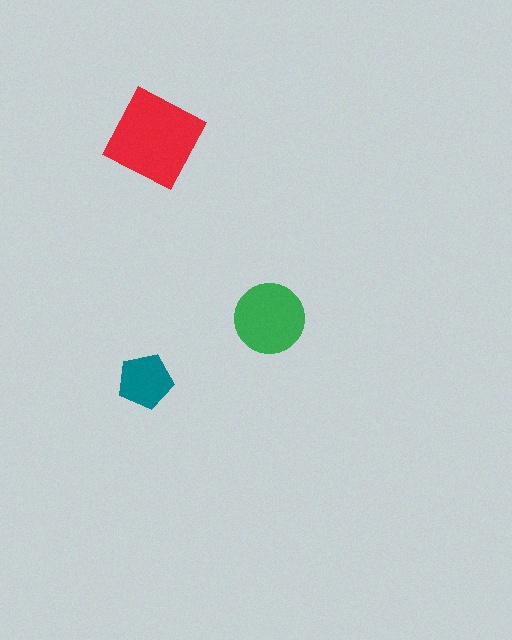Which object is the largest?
The red diamond.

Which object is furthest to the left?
The teal pentagon is leftmost.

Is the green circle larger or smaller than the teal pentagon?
Larger.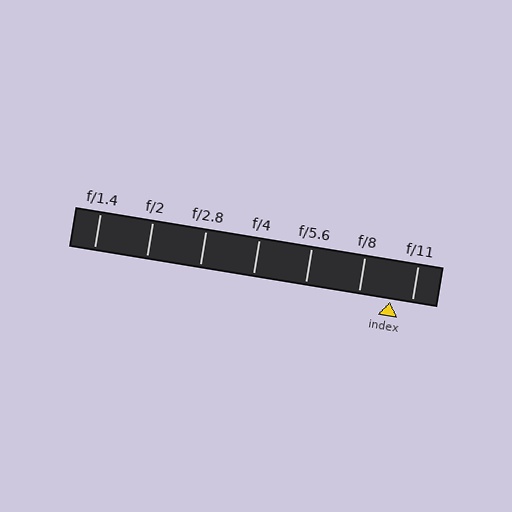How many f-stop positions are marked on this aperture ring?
There are 7 f-stop positions marked.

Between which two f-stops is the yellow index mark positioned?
The index mark is between f/8 and f/11.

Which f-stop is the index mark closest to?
The index mark is closest to f/11.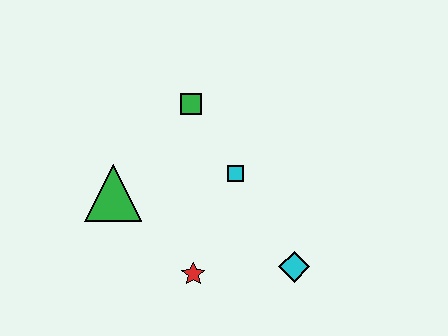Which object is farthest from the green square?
The cyan diamond is farthest from the green square.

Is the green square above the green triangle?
Yes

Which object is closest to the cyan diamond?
The red star is closest to the cyan diamond.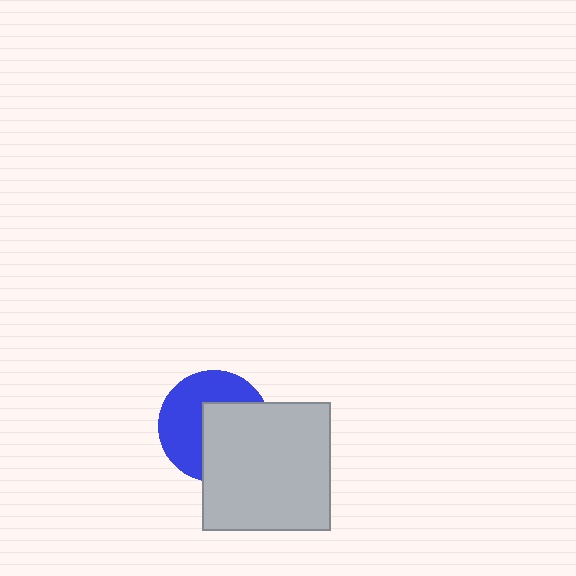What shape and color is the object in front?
The object in front is a light gray square.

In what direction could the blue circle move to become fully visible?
The blue circle could move toward the upper-left. That would shift it out from behind the light gray square entirely.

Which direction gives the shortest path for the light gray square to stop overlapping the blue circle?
Moving toward the lower-right gives the shortest separation.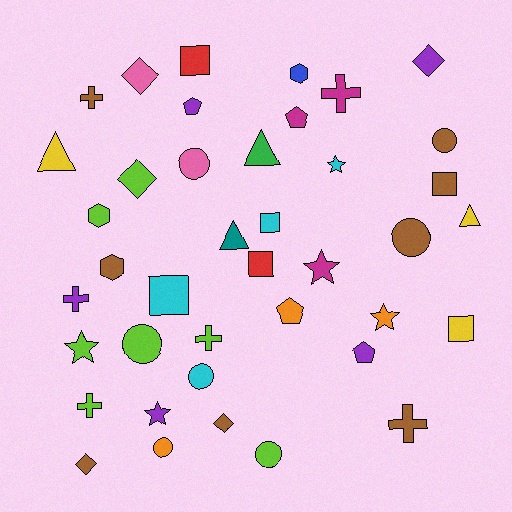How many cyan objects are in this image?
There are 4 cyan objects.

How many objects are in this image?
There are 40 objects.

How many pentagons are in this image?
There are 4 pentagons.